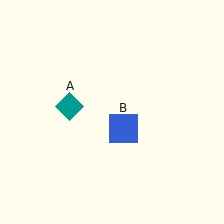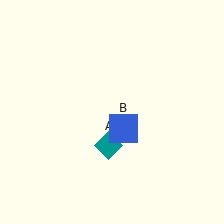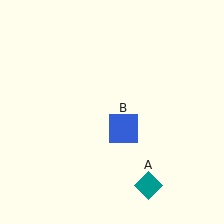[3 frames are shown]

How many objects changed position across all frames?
1 object changed position: teal diamond (object A).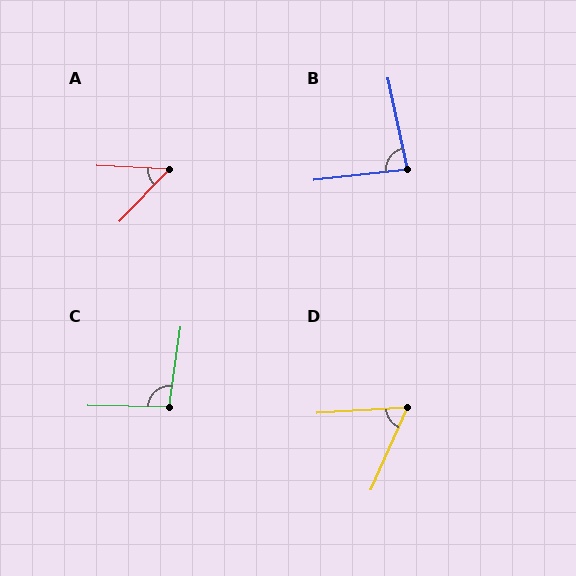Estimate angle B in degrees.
Approximately 84 degrees.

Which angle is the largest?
C, at approximately 97 degrees.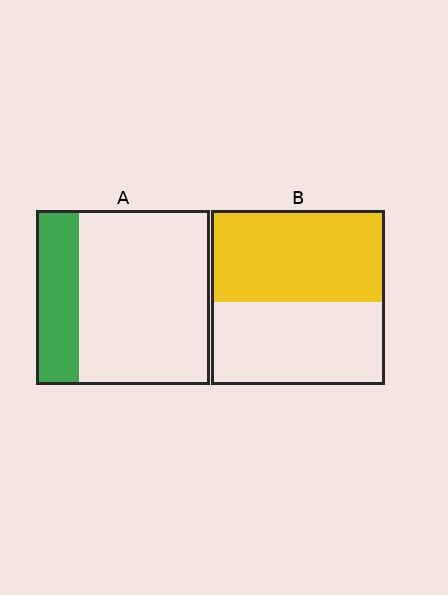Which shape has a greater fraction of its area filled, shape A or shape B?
Shape B.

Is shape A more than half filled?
No.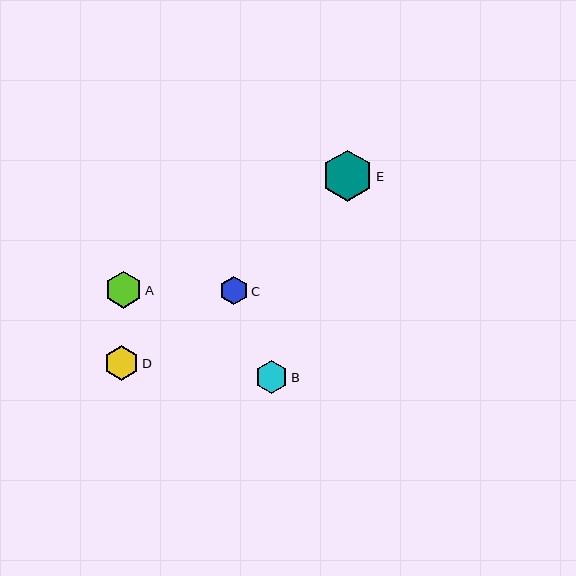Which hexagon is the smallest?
Hexagon C is the smallest with a size of approximately 28 pixels.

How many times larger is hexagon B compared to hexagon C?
Hexagon B is approximately 1.2 times the size of hexagon C.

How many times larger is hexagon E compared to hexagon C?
Hexagon E is approximately 1.8 times the size of hexagon C.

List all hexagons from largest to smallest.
From largest to smallest: E, A, D, B, C.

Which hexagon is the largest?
Hexagon E is the largest with a size of approximately 51 pixels.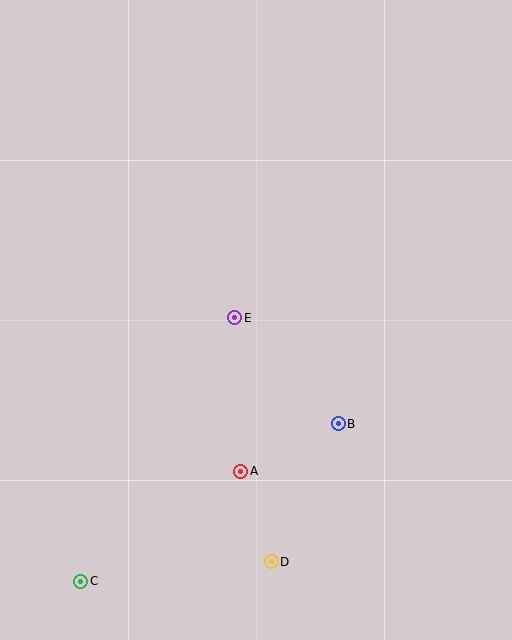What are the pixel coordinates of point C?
Point C is at (81, 581).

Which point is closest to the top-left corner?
Point E is closest to the top-left corner.